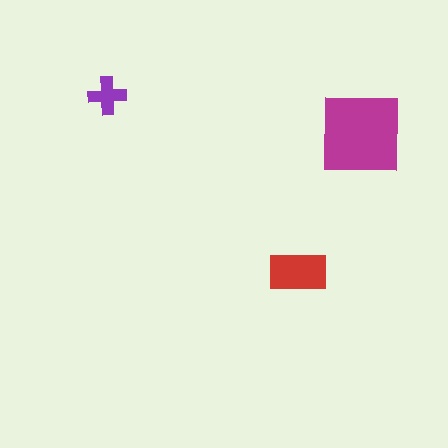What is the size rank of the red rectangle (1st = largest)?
2nd.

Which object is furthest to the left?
The purple cross is leftmost.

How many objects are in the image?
There are 3 objects in the image.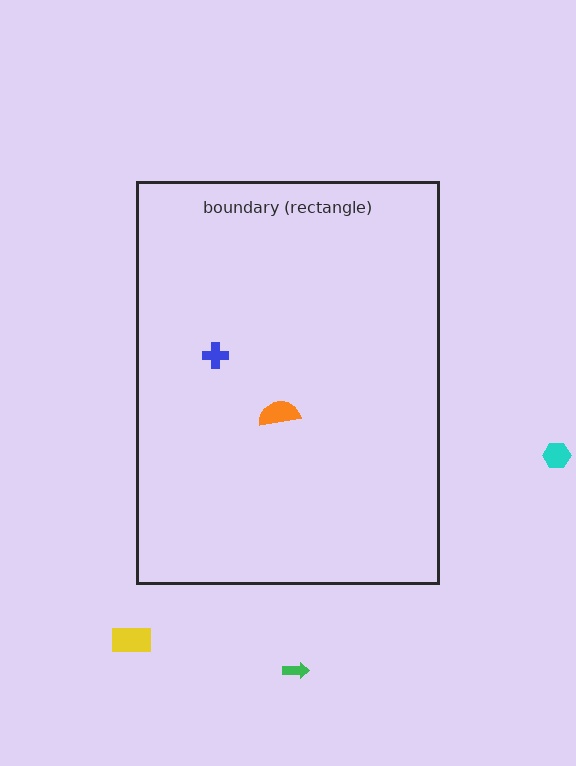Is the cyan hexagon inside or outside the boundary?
Outside.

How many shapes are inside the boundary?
2 inside, 3 outside.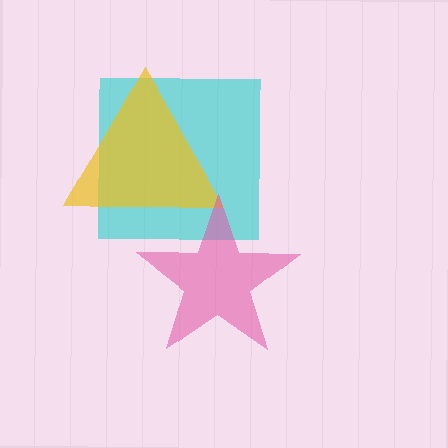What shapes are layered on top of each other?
The layered shapes are: a cyan square, a yellow triangle, a pink star.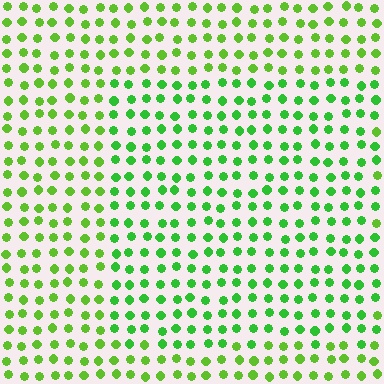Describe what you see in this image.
The image is filled with small lime elements in a uniform arrangement. A rectangle-shaped region is visible where the elements are tinted to a slightly different hue, forming a subtle color boundary.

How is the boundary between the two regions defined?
The boundary is defined purely by a slight shift in hue (about 22 degrees). Spacing, size, and orientation are identical on both sides.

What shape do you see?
I see a rectangle.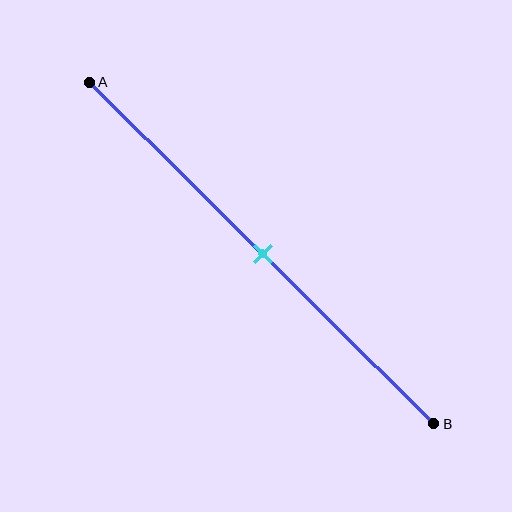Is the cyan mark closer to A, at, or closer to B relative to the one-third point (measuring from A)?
The cyan mark is closer to point B than the one-third point of segment AB.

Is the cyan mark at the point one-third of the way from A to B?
No, the mark is at about 50% from A, not at the 33% one-third point.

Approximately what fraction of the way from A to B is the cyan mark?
The cyan mark is approximately 50% of the way from A to B.